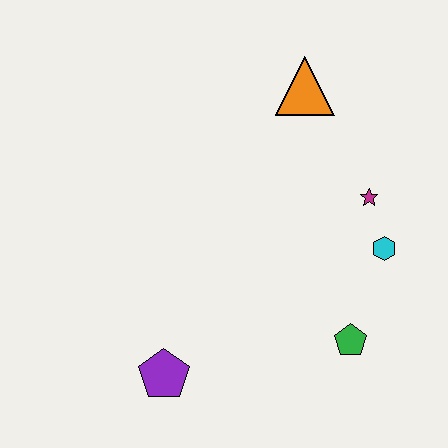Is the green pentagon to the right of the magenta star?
No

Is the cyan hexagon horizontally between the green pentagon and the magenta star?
No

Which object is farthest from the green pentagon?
The orange triangle is farthest from the green pentagon.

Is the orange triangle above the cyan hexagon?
Yes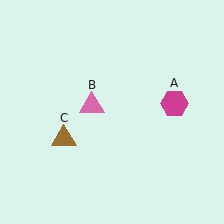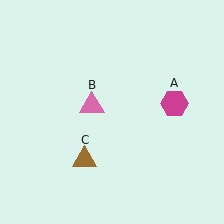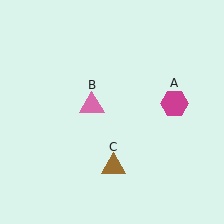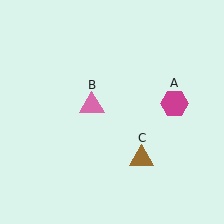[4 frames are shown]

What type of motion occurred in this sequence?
The brown triangle (object C) rotated counterclockwise around the center of the scene.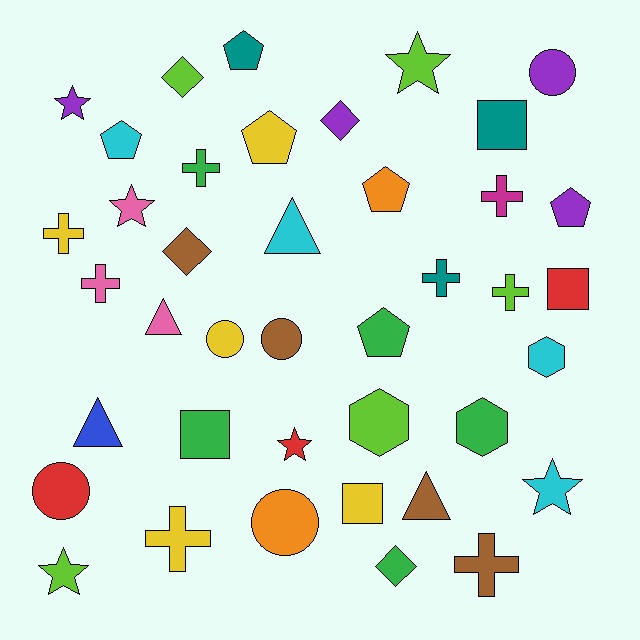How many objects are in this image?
There are 40 objects.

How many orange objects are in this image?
There are 2 orange objects.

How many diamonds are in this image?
There are 4 diamonds.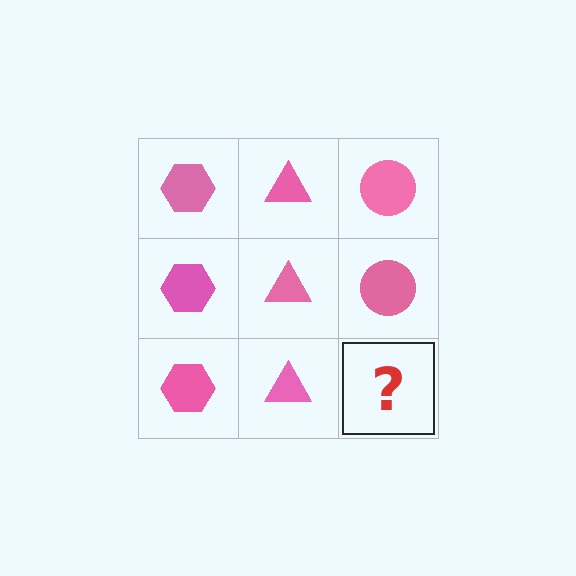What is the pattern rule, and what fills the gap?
The rule is that each column has a consistent shape. The gap should be filled with a pink circle.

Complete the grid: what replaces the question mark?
The question mark should be replaced with a pink circle.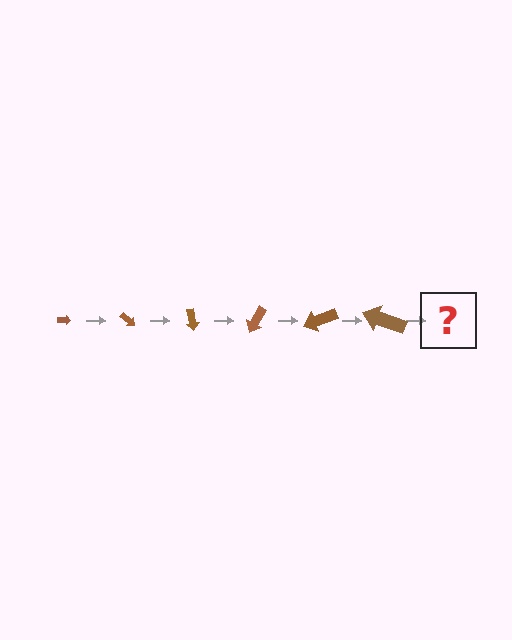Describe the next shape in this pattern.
It should be an arrow, larger than the previous one and rotated 240 degrees from the start.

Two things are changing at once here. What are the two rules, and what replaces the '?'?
The two rules are that the arrow grows larger each step and it rotates 40 degrees each step. The '?' should be an arrow, larger than the previous one and rotated 240 degrees from the start.